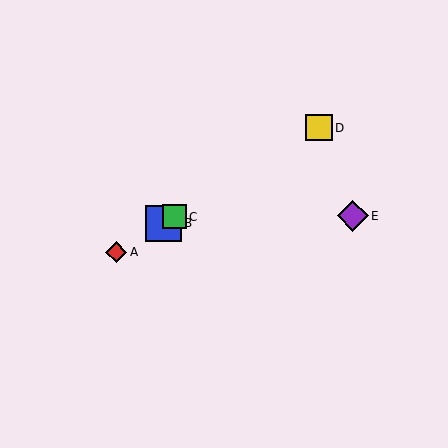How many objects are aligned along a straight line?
4 objects (A, B, C, D) are aligned along a straight line.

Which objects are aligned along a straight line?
Objects A, B, C, D are aligned along a straight line.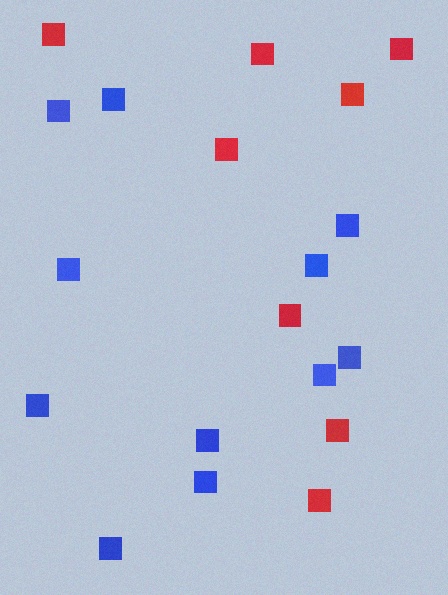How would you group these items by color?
There are 2 groups: one group of blue squares (11) and one group of red squares (8).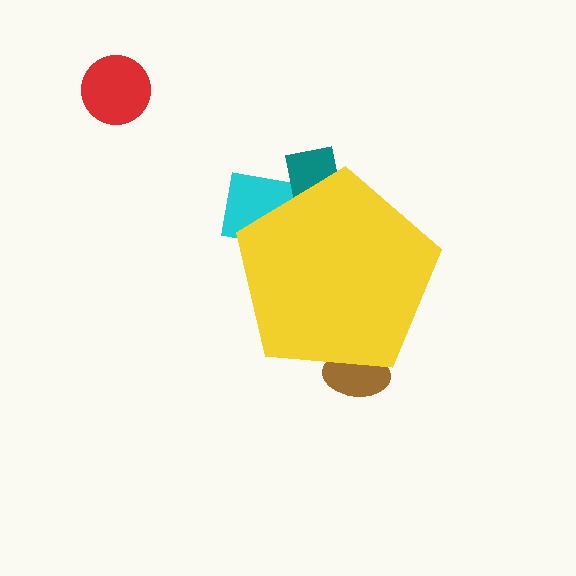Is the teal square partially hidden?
Yes, the teal square is partially hidden behind the yellow pentagon.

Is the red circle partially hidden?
No, the red circle is fully visible.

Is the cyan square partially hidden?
Yes, the cyan square is partially hidden behind the yellow pentagon.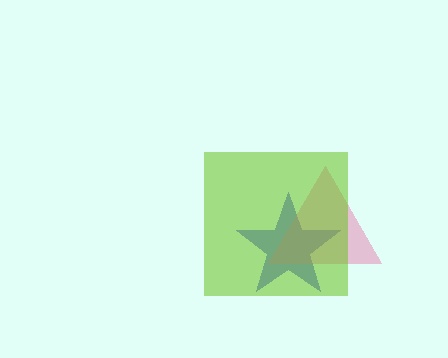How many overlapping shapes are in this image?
There are 3 overlapping shapes in the image.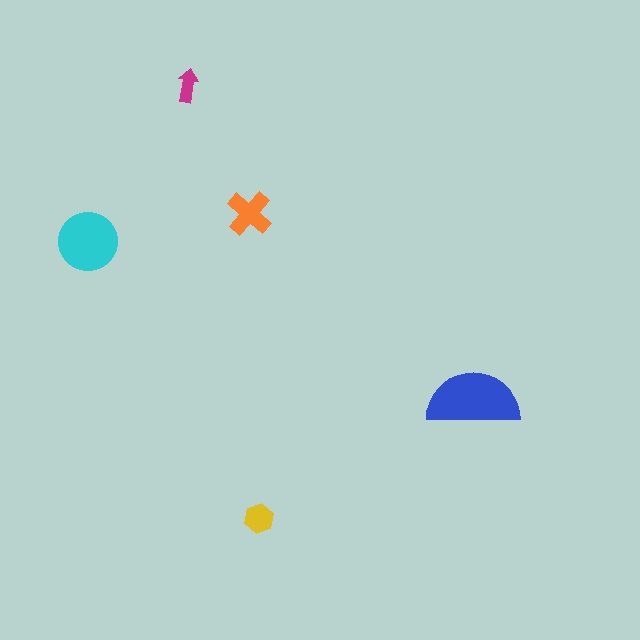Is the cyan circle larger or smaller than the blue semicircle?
Smaller.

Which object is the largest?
The blue semicircle.